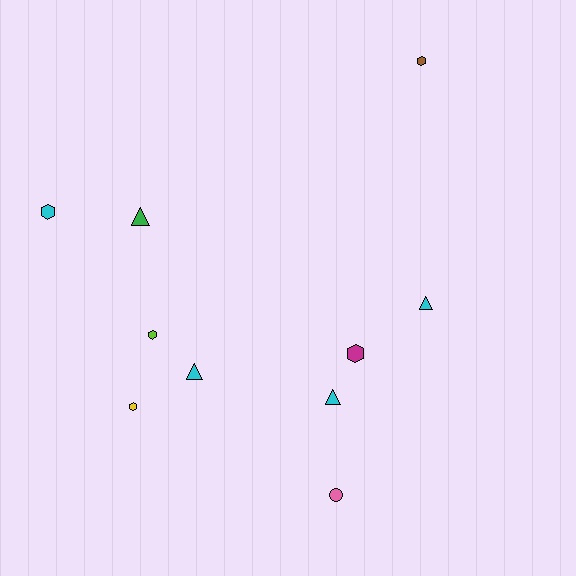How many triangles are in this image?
There are 4 triangles.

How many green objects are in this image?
There is 1 green object.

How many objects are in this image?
There are 10 objects.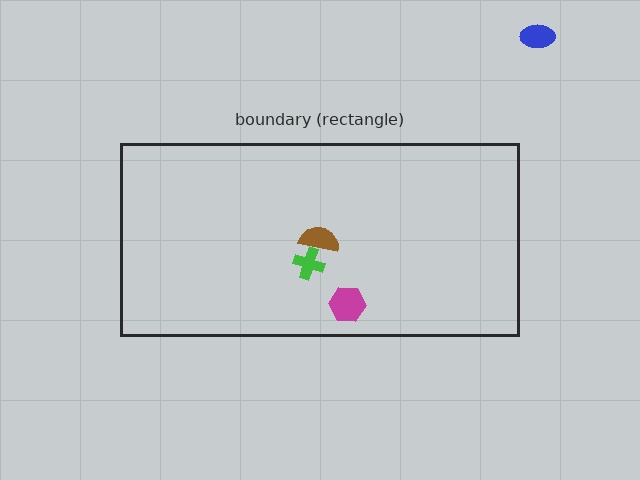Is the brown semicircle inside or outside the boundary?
Inside.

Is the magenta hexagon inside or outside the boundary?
Inside.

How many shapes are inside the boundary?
3 inside, 1 outside.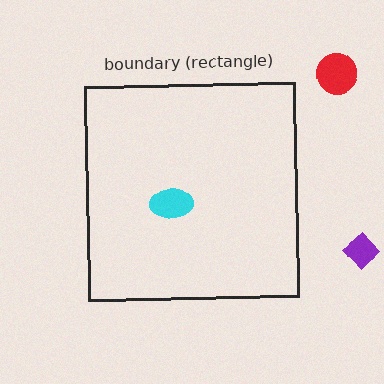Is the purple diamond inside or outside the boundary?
Outside.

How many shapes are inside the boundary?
1 inside, 2 outside.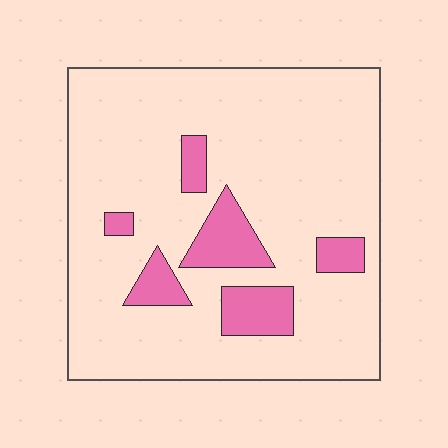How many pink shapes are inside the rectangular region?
6.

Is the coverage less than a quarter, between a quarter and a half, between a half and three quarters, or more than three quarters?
Less than a quarter.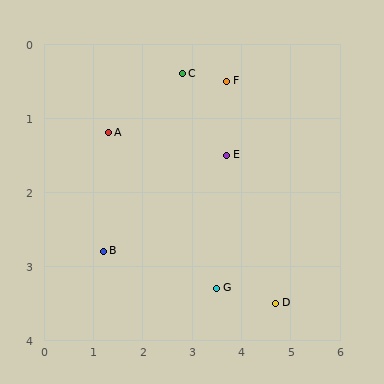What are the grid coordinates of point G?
Point G is at approximately (3.5, 3.3).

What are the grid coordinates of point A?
Point A is at approximately (1.3, 1.2).